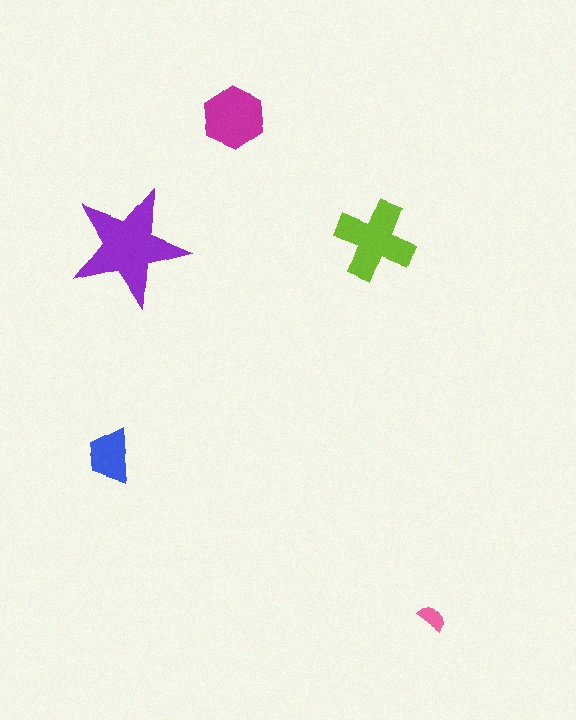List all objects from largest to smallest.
The purple star, the lime cross, the magenta hexagon, the blue trapezoid, the pink semicircle.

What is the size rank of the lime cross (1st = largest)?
2nd.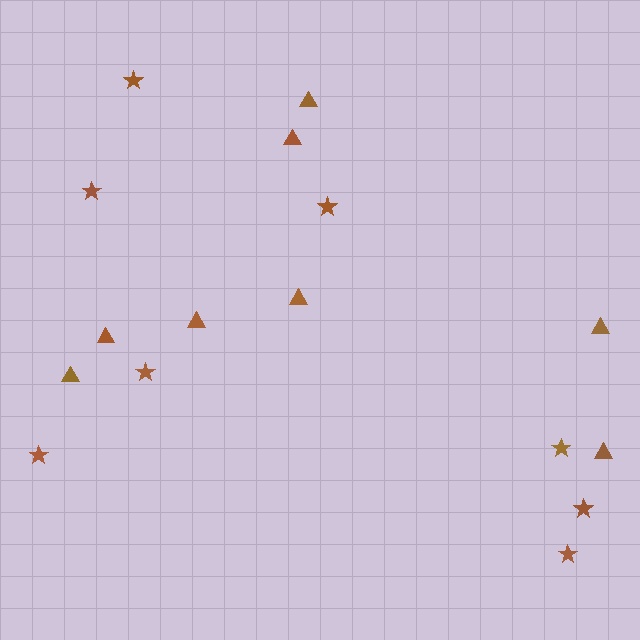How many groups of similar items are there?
There are 2 groups: one group of stars (8) and one group of triangles (8).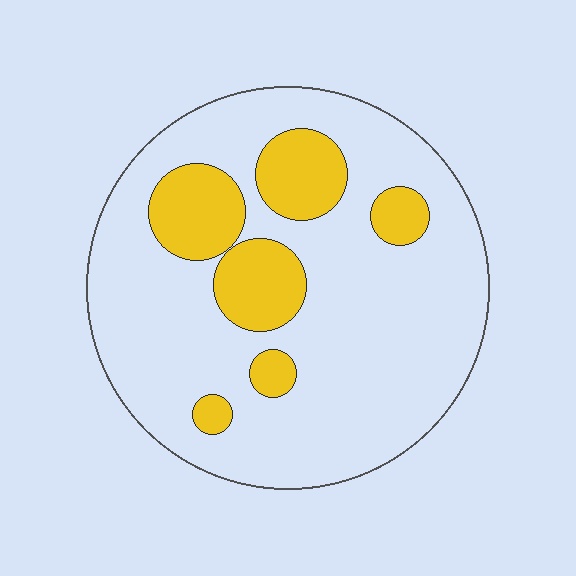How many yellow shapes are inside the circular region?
6.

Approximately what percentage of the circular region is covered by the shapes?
Approximately 20%.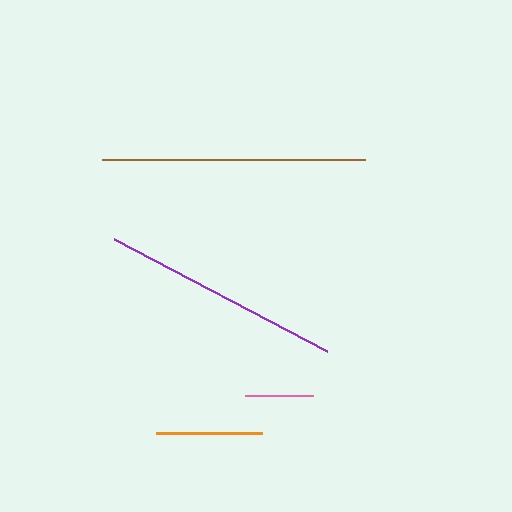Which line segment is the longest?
The brown line is the longest at approximately 263 pixels.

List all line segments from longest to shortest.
From longest to shortest: brown, purple, orange, pink.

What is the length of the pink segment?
The pink segment is approximately 68 pixels long.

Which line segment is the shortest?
The pink line is the shortest at approximately 68 pixels.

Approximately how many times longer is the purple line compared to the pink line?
The purple line is approximately 3.5 times the length of the pink line.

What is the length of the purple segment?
The purple segment is approximately 241 pixels long.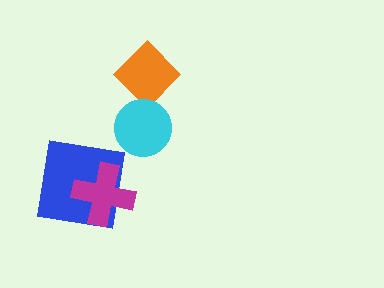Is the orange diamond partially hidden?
Yes, it is partially covered by another shape.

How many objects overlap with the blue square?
1 object overlaps with the blue square.